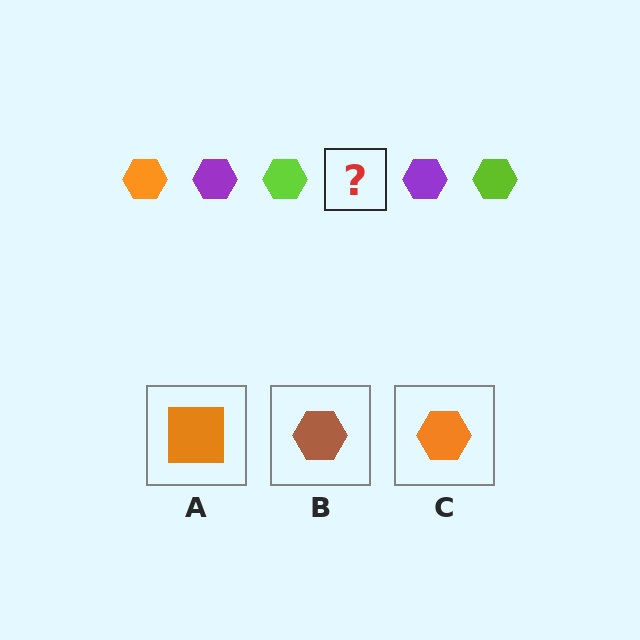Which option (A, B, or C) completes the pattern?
C.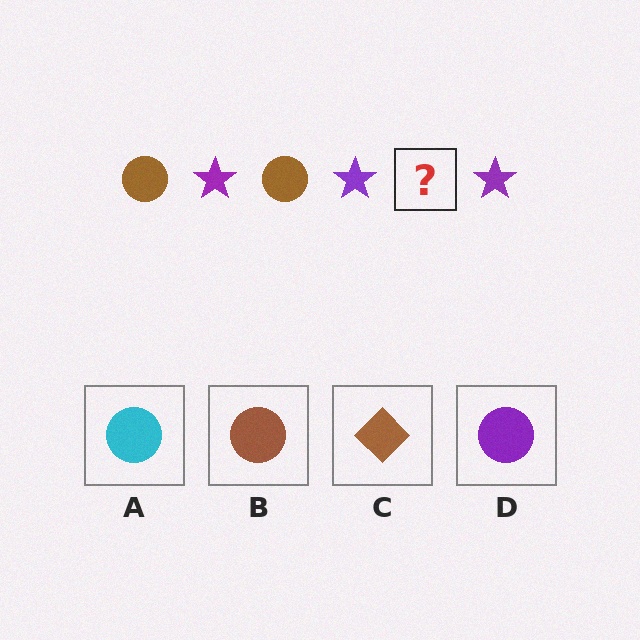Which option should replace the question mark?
Option B.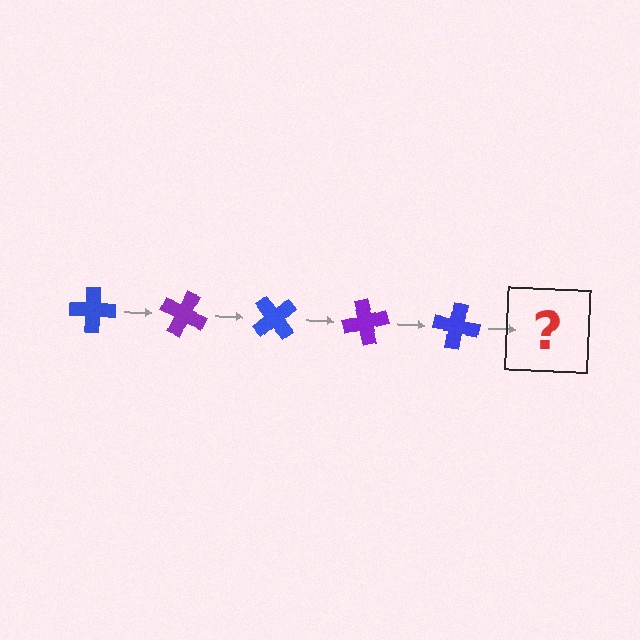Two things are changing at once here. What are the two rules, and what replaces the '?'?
The two rules are that it rotates 25 degrees each step and the color cycles through blue and purple. The '?' should be a purple cross, rotated 125 degrees from the start.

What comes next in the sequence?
The next element should be a purple cross, rotated 125 degrees from the start.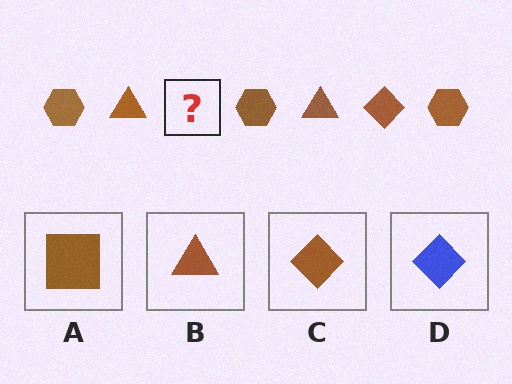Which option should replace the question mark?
Option C.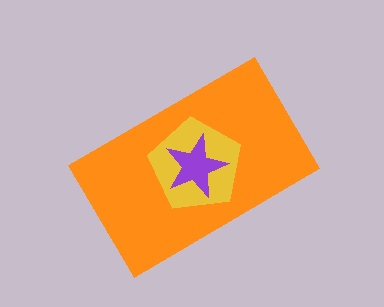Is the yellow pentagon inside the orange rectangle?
Yes.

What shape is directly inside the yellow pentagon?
The purple star.